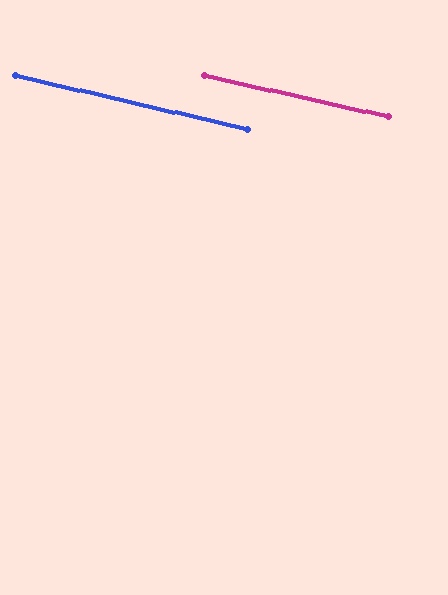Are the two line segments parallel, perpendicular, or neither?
Parallel — their directions differ by only 0.1°.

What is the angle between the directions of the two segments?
Approximately 0 degrees.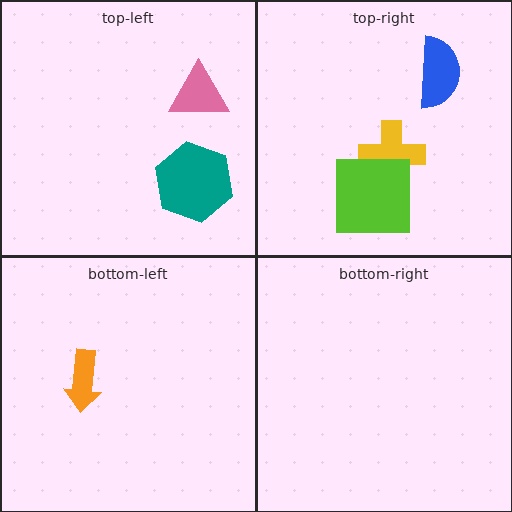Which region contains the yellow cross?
The top-right region.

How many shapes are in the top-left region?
2.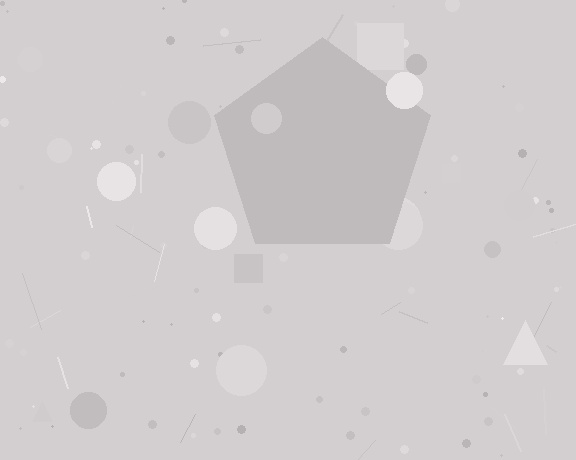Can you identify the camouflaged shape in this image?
The camouflaged shape is a pentagon.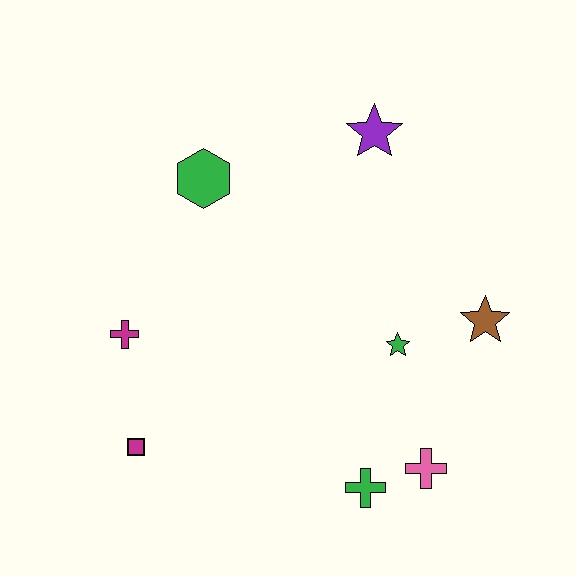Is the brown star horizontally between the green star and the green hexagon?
No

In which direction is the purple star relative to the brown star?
The purple star is above the brown star.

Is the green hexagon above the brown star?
Yes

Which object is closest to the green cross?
The pink cross is closest to the green cross.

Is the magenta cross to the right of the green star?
No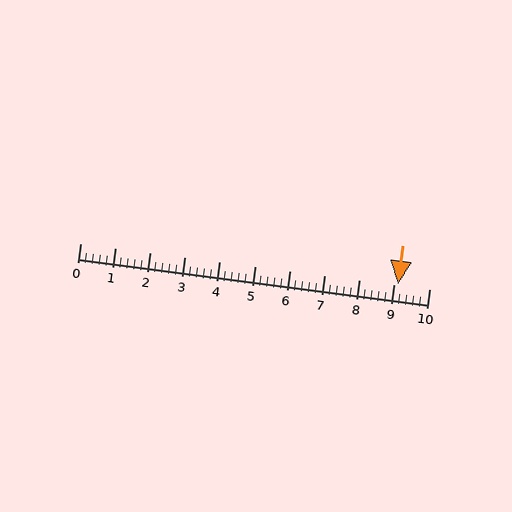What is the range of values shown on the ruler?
The ruler shows values from 0 to 10.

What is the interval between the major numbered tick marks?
The major tick marks are spaced 1 units apart.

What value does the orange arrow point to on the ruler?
The orange arrow points to approximately 9.1.